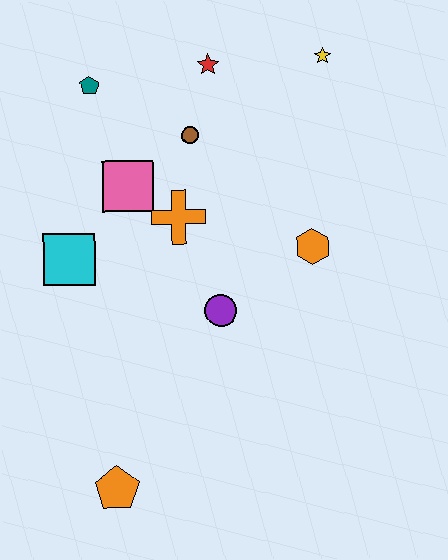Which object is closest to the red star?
The brown circle is closest to the red star.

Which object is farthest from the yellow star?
The orange pentagon is farthest from the yellow star.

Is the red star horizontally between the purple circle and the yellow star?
No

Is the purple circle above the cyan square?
No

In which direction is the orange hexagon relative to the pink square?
The orange hexagon is to the right of the pink square.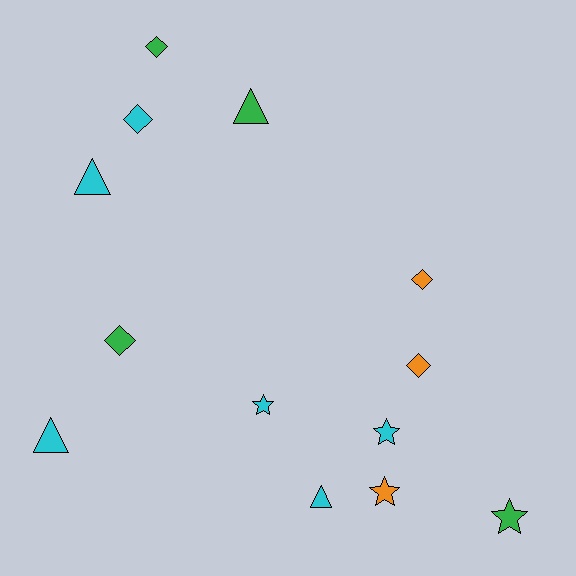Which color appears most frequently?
Cyan, with 6 objects.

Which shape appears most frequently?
Diamond, with 5 objects.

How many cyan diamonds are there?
There is 1 cyan diamond.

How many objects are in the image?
There are 13 objects.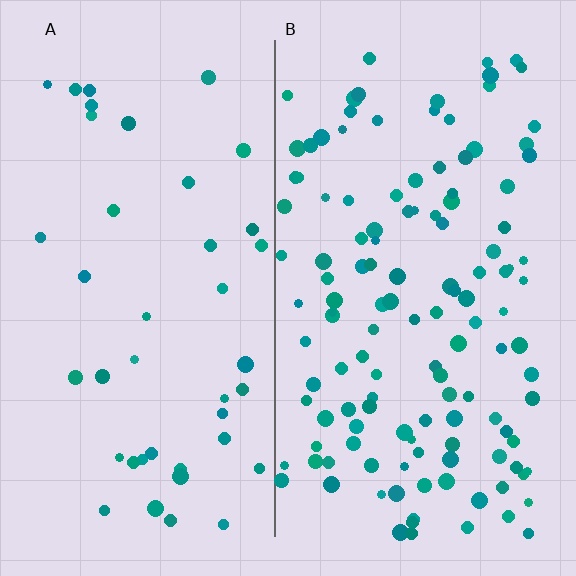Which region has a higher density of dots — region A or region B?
B (the right).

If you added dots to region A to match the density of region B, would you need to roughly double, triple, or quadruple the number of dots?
Approximately triple.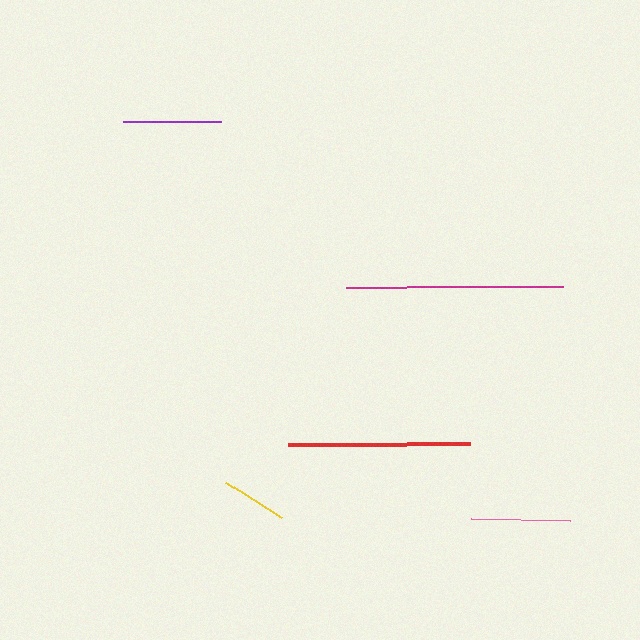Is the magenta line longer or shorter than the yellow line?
The magenta line is longer than the yellow line.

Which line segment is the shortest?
The yellow line is the shortest at approximately 67 pixels.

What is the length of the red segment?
The red segment is approximately 182 pixels long.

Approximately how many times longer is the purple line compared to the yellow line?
The purple line is approximately 1.5 times the length of the yellow line.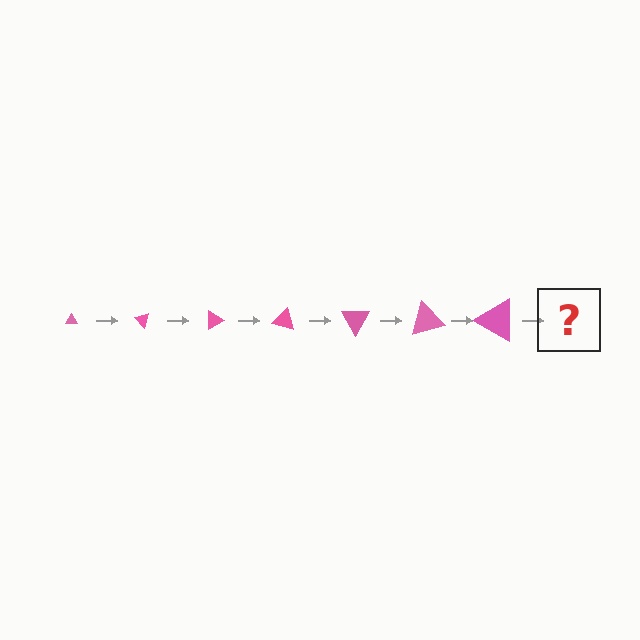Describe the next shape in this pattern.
It should be a triangle, larger than the previous one and rotated 315 degrees from the start.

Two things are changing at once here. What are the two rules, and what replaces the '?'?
The two rules are that the triangle grows larger each step and it rotates 45 degrees each step. The '?' should be a triangle, larger than the previous one and rotated 315 degrees from the start.